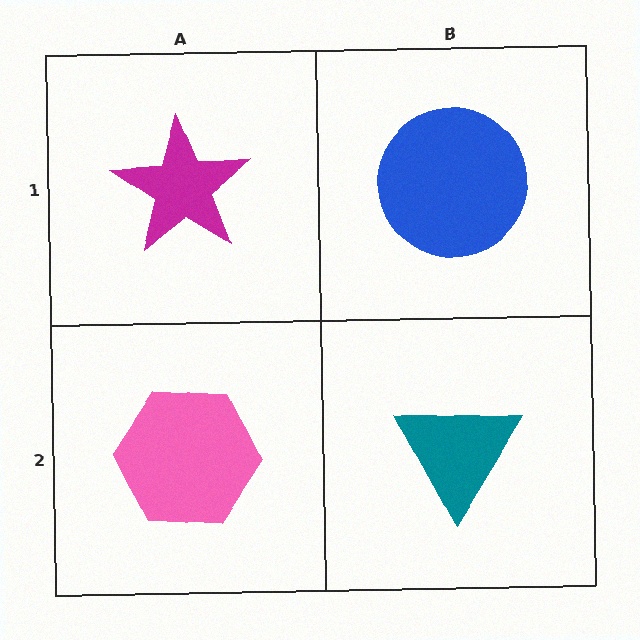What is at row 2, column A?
A pink hexagon.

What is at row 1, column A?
A magenta star.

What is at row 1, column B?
A blue circle.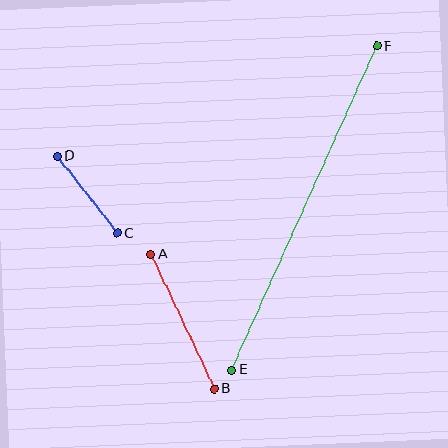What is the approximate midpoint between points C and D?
The midpoint is at approximately (88, 195) pixels.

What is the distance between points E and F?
The distance is approximately 355 pixels.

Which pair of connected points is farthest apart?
Points E and F are farthest apart.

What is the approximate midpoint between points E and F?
The midpoint is at approximately (304, 208) pixels.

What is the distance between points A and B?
The distance is approximately 149 pixels.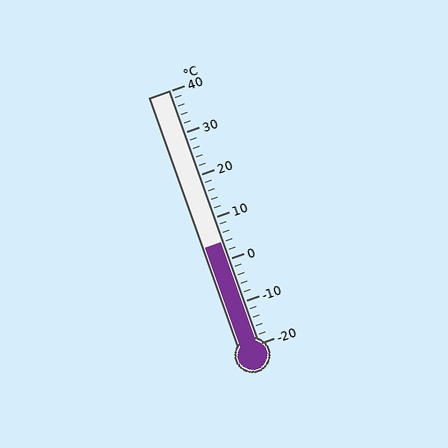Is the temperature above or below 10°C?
The temperature is below 10°C.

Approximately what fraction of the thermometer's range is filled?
The thermometer is filled to approximately 40% of its range.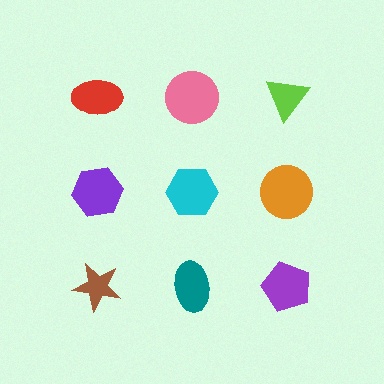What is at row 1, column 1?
A red ellipse.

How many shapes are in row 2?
3 shapes.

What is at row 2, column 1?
A purple hexagon.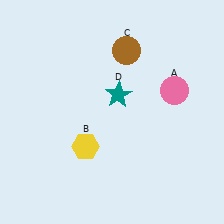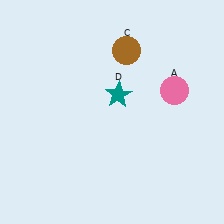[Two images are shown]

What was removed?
The yellow hexagon (B) was removed in Image 2.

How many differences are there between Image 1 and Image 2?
There is 1 difference between the two images.